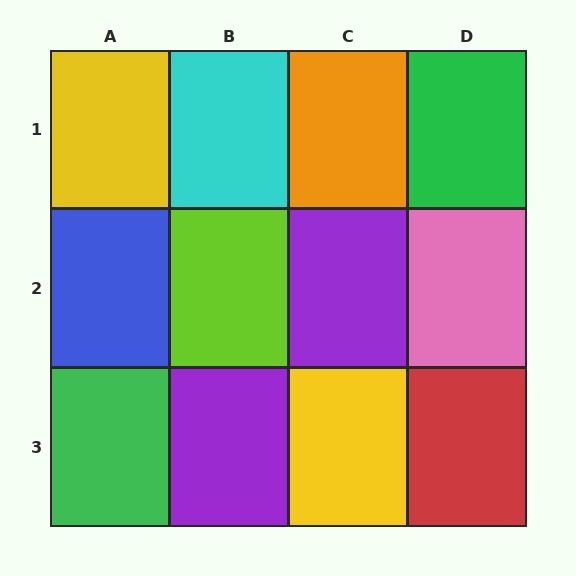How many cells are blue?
1 cell is blue.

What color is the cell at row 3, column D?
Red.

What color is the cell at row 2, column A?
Blue.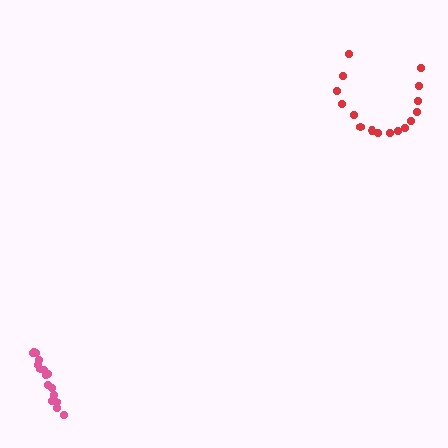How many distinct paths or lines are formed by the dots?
There are 2 distinct paths.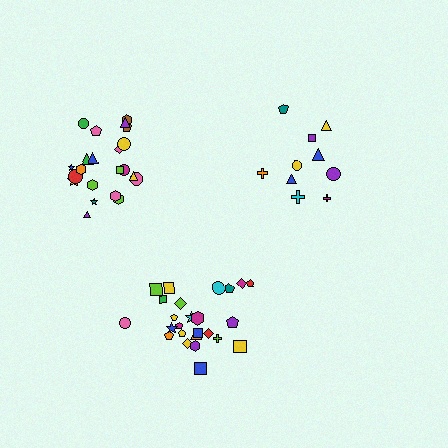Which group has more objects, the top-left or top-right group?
The top-left group.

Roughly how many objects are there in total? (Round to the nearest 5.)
Roughly 55 objects in total.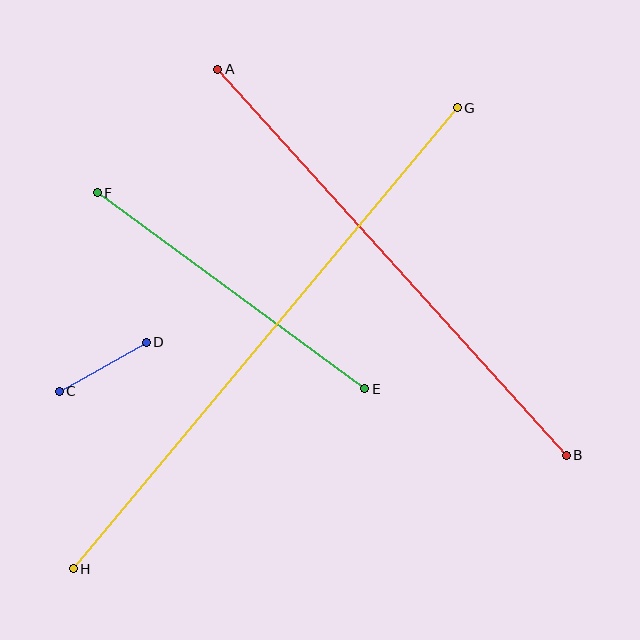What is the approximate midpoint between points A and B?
The midpoint is at approximately (392, 262) pixels.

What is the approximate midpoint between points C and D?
The midpoint is at approximately (103, 367) pixels.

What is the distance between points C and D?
The distance is approximately 100 pixels.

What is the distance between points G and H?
The distance is approximately 600 pixels.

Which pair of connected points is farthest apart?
Points G and H are farthest apart.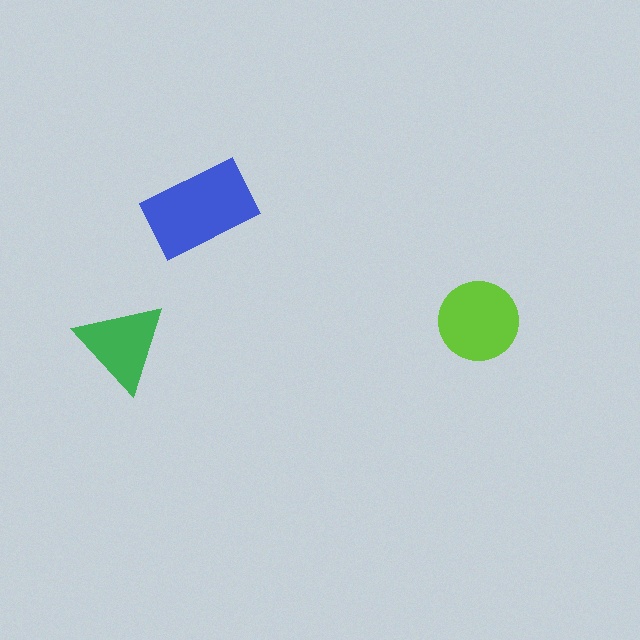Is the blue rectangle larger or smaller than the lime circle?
Larger.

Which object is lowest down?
The green triangle is bottommost.